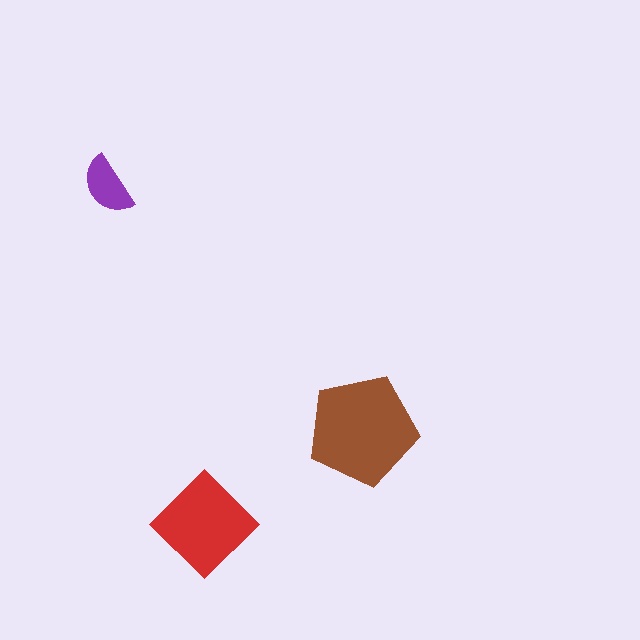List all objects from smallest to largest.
The purple semicircle, the red diamond, the brown pentagon.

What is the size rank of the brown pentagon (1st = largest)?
1st.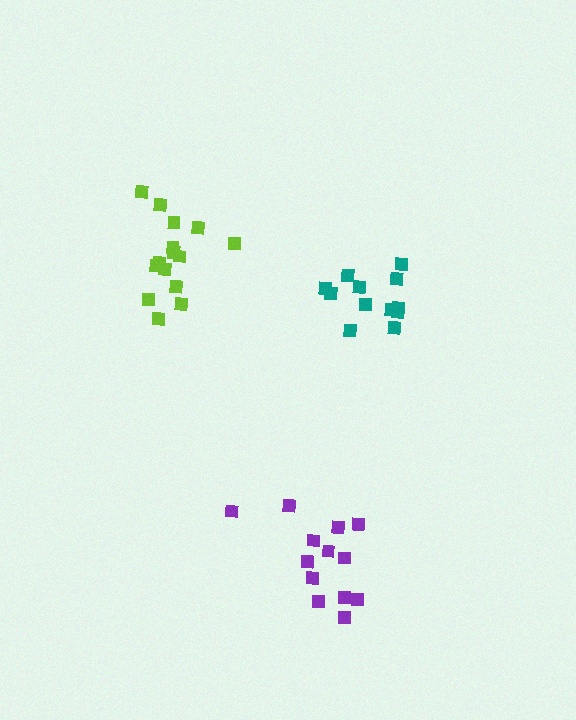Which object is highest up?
The lime cluster is topmost.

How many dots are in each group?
Group 1: 12 dots, Group 2: 13 dots, Group 3: 15 dots (40 total).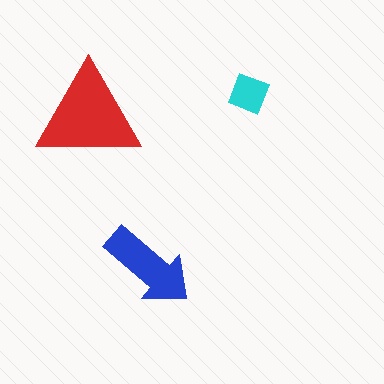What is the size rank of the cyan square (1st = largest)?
3rd.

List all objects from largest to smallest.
The red triangle, the blue arrow, the cyan square.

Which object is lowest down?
The blue arrow is bottommost.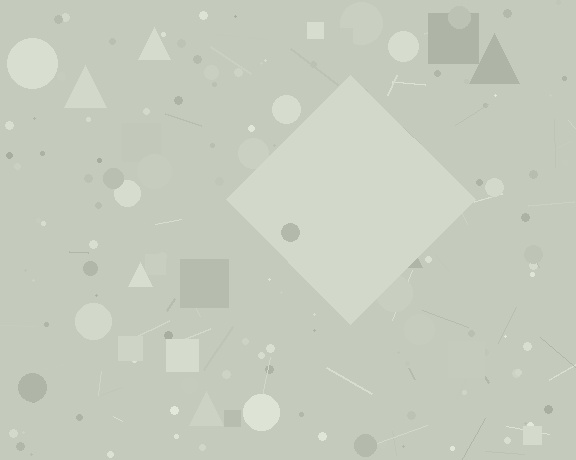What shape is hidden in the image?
A diamond is hidden in the image.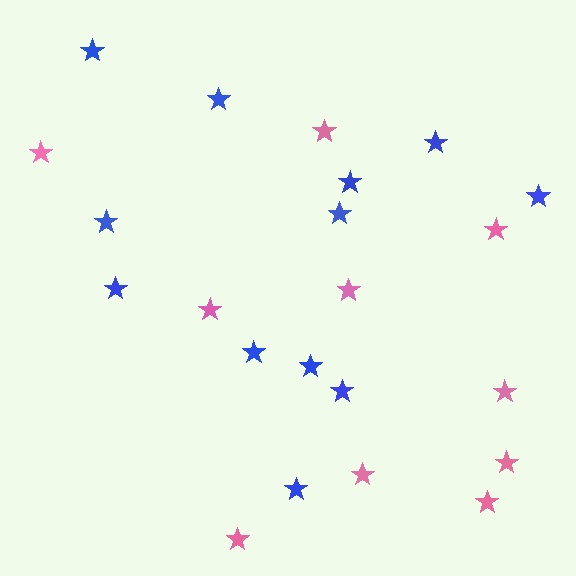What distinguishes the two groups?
There are 2 groups: one group of pink stars (10) and one group of blue stars (12).